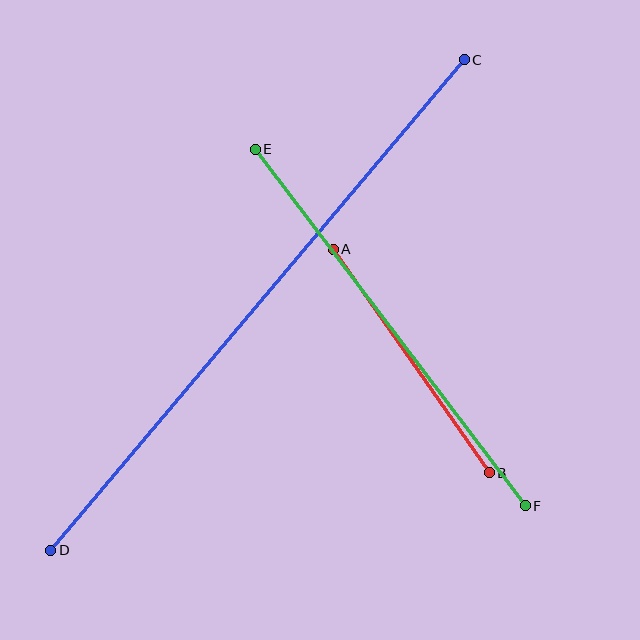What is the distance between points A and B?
The distance is approximately 272 pixels.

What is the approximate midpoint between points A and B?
The midpoint is at approximately (411, 361) pixels.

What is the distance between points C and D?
The distance is approximately 641 pixels.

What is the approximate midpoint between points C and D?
The midpoint is at approximately (257, 305) pixels.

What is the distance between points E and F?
The distance is approximately 447 pixels.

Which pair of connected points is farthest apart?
Points C and D are farthest apart.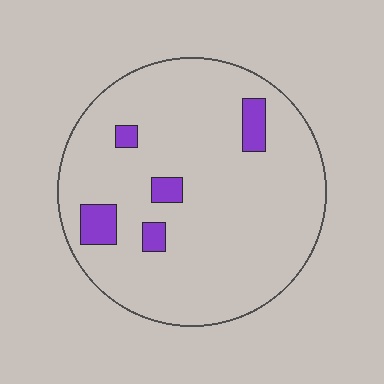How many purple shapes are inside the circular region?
5.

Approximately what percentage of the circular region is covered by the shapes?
Approximately 10%.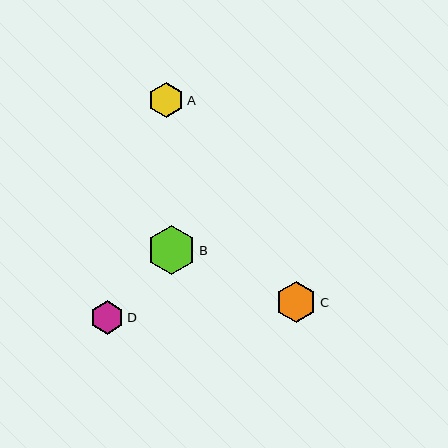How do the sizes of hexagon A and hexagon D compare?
Hexagon A and hexagon D are approximately the same size.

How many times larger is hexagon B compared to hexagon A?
Hexagon B is approximately 1.4 times the size of hexagon A.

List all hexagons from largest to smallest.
From largest to smallest: B, C, A, D.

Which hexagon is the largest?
Hexagon B is the largest with a size of approximately 49 pixels.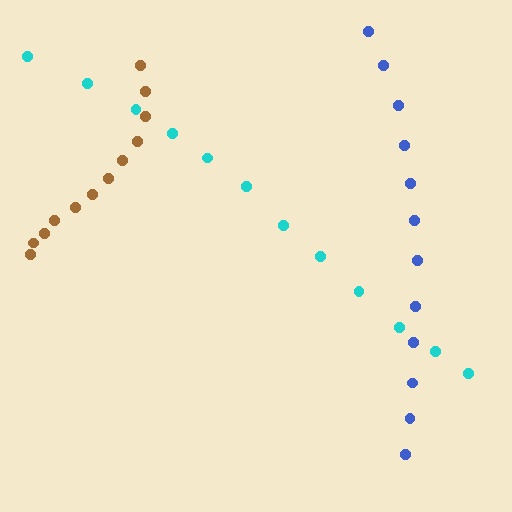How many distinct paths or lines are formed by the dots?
There are 3 distinct paths.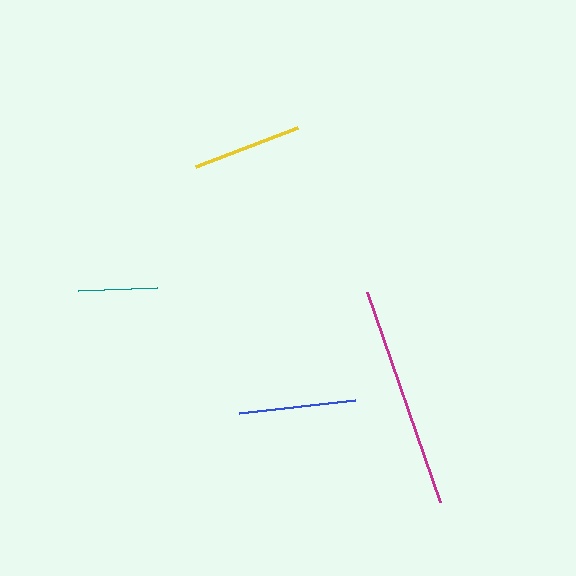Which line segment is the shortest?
The teal line is the shortest at approximately 79 pixels.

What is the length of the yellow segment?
The yellow segment is approximately 110 pixels long.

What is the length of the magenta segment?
The magenta segment is approximately 223 pixels long.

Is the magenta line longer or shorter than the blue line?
The magenta line is longer than the blue line.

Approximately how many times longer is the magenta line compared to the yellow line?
The magenta line is approximately 2.0 times the length of the yellow line.